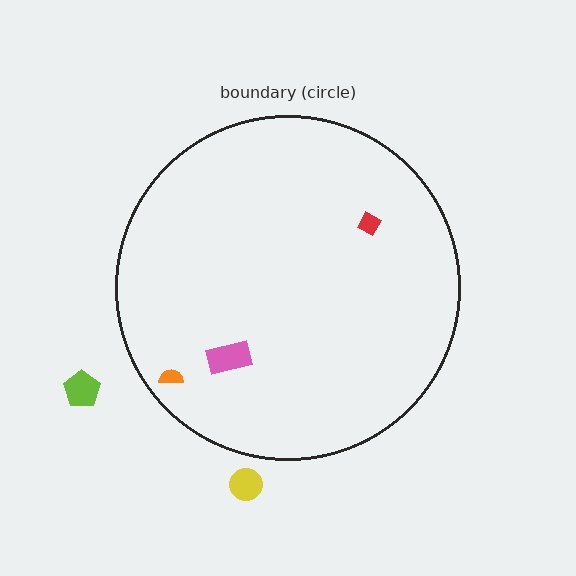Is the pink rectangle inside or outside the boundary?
Inside.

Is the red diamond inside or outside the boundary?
Inside.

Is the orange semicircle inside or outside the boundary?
Inside.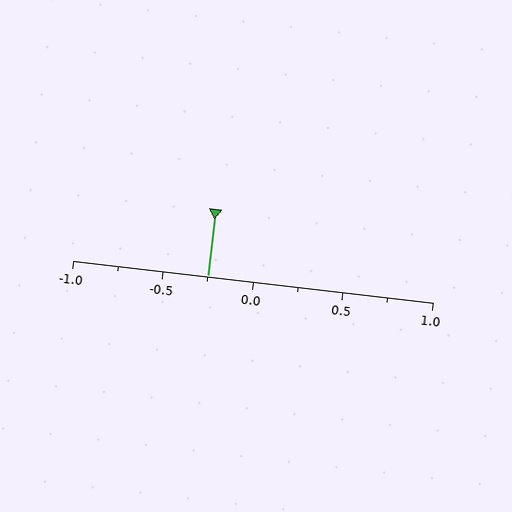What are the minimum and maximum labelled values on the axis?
The axis runs from -1.0 to 1.0.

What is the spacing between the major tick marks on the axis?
The major ticks are spaced 0.5 apart.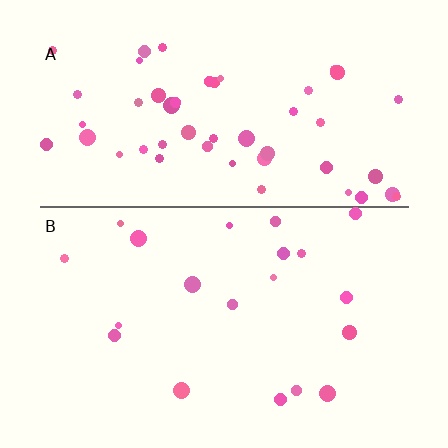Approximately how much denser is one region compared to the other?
Approximately 2.4× — region A over region B.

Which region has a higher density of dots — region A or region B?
A (the top).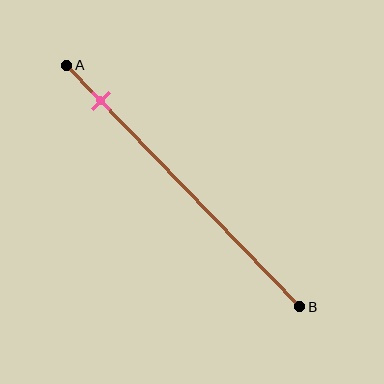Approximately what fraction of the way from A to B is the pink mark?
The pink mark is approximately 15% of the way from A to B.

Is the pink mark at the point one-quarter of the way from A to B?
No, the mark is at about 15% from A, not at the 25% one-quarter point.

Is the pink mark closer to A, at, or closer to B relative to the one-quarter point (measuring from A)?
The pink mark is closer to point A than the one-quarter point of segment AB.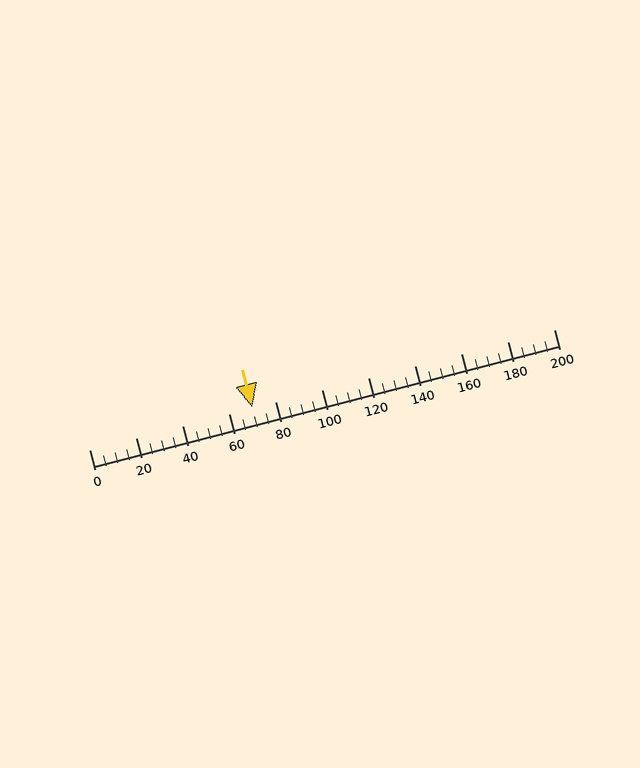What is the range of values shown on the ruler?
The ruler shows values from 0 to 200.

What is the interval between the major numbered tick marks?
The major tick marks are spaced 20 units apart.